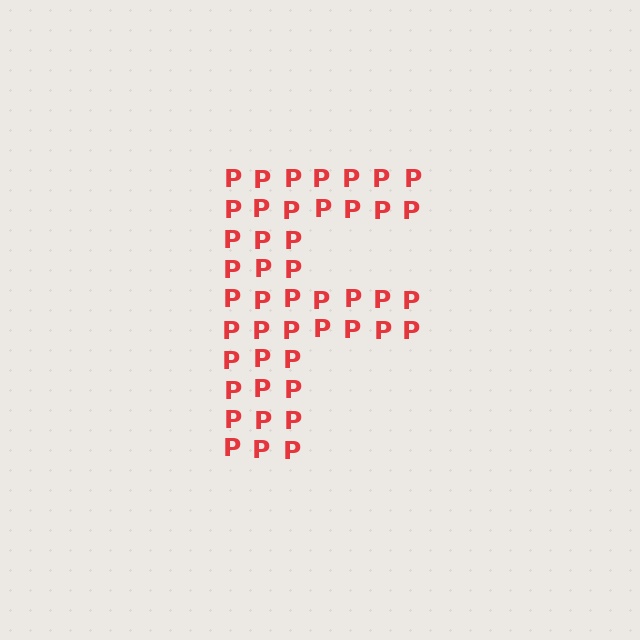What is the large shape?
The large shape is the letter F.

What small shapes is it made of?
It is made of small letter P's.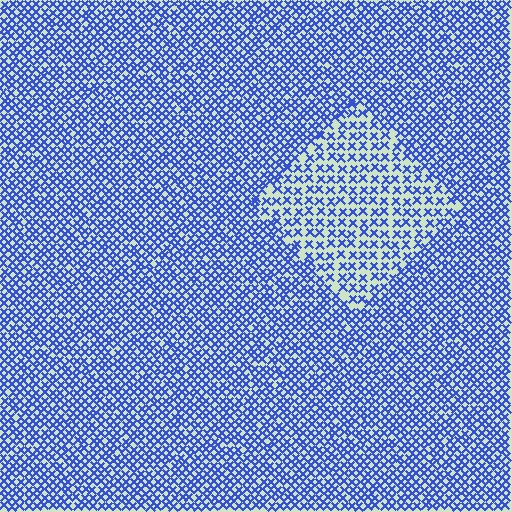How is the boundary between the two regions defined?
The boundary is defined by a change in element density (approximately 1.8x ratio). All elements are the same color, size, and shape.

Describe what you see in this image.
The image contains small blue elements arranged at two different densities. A diamond-shaped region is visible where the elements are less densely packed than the surrounding area.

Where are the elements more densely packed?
The elements are more densely packed outside the diamond boundary.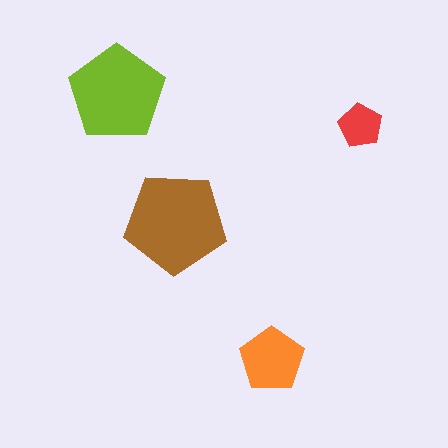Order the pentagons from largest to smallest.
the brown one, the lime one, the orange one, the red one.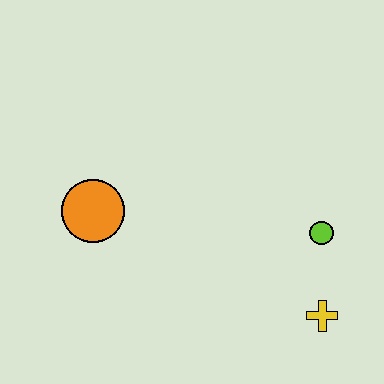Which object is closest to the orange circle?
The lime circle is closest to the orange circle.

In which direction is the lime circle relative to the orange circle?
The lime circle is to the right of the orange circle.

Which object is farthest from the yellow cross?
The orange circle is farthest from the yellow cross.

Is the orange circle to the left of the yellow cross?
Yes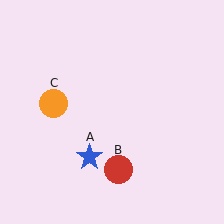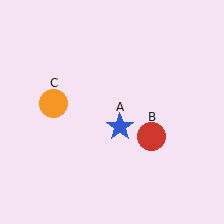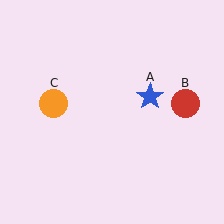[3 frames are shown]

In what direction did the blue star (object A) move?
The blue star (object A) moved up and to the right.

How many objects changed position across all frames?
2 objects changed position: blue star (object A), red circle (object B).